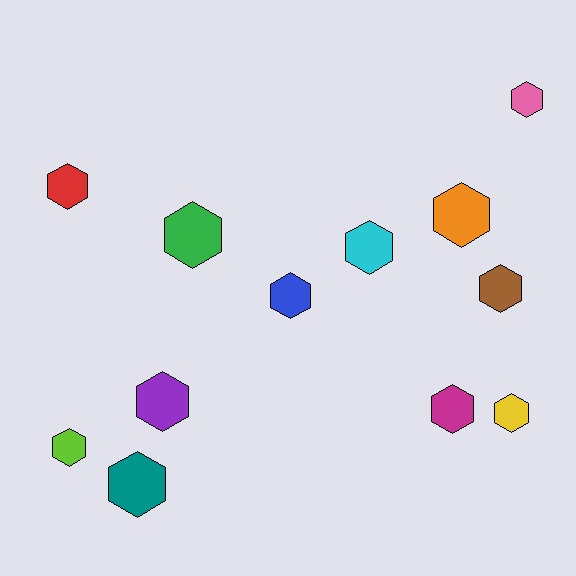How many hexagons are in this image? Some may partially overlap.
There are 12 hexagons.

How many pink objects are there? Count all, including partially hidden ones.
There is 1 pink object.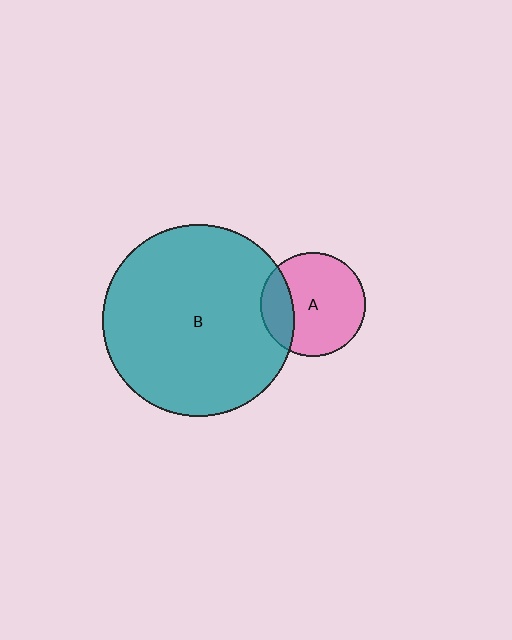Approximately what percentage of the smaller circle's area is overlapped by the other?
Approximately 20%.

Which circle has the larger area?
Circle B (teal).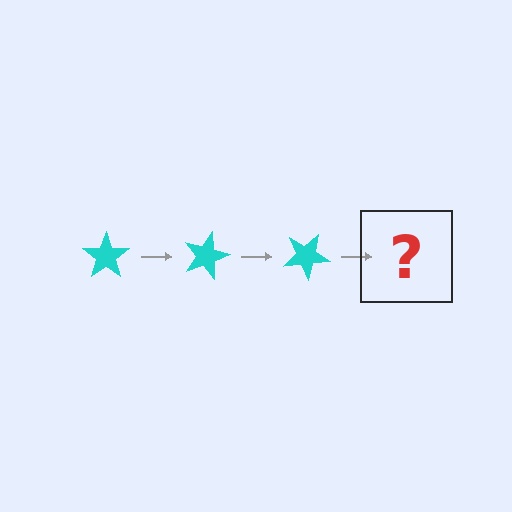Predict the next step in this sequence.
The next step is a cyan star rotated 45 degrees.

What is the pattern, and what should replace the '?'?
The pattern is that the star rotates 15 degrees each step. The '?' should be a cyan star rotated 45 degrees.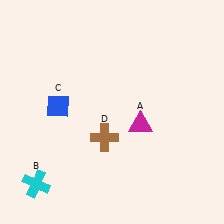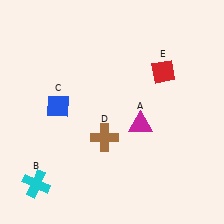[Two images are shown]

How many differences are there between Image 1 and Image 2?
There is 1 difference between the two images.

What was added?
A red diamond (E) was added in Image 2.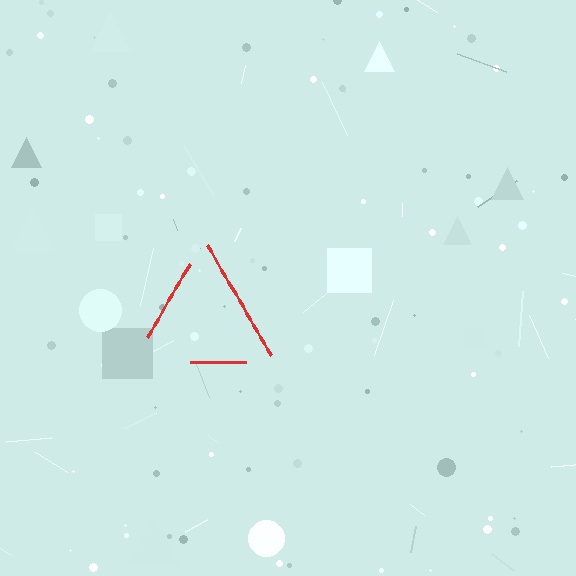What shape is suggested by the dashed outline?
The dashed outline suggests a triangle.